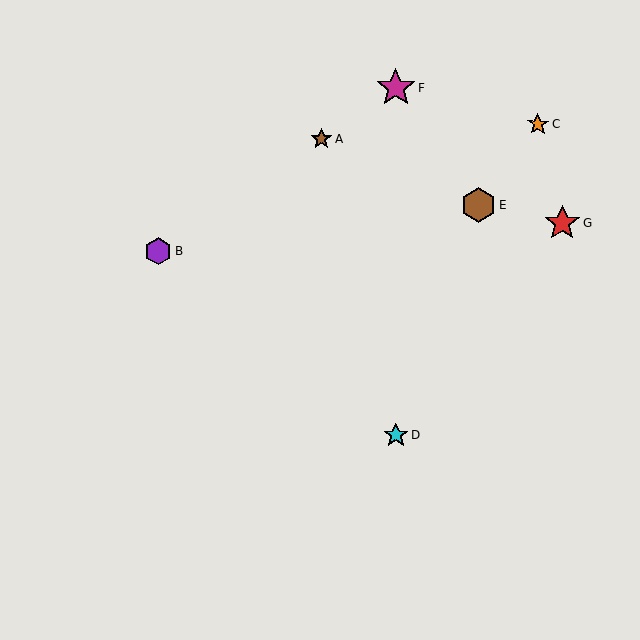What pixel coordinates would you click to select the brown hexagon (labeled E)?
Click at (479, 205) to select the brown hexagon E.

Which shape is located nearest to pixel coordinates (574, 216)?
The red star (labeled G) at (563, 223) is nearest to that location.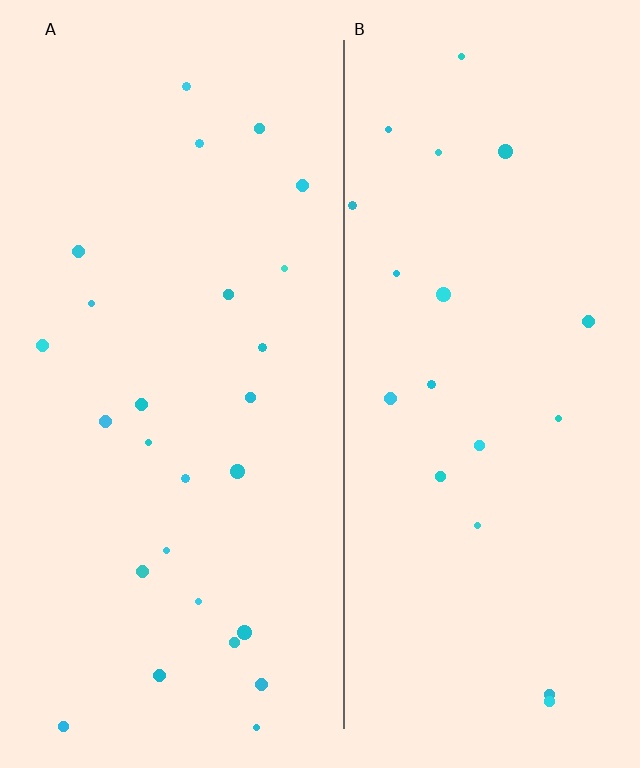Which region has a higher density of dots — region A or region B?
A (the left).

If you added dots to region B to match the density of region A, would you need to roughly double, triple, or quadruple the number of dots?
Approximately double.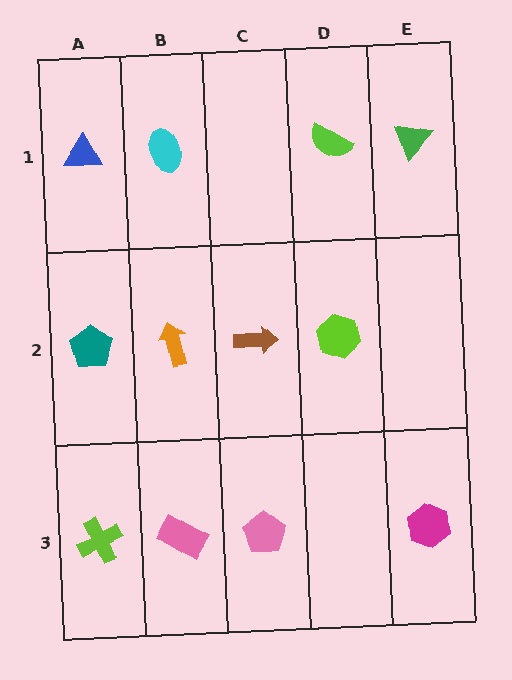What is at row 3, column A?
A lime cross.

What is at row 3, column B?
A pink rectangle.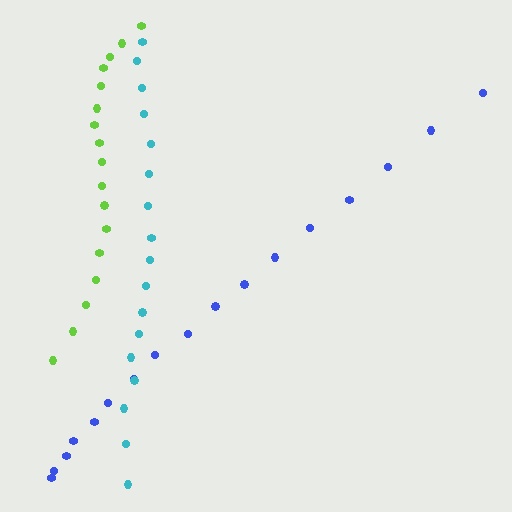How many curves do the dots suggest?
There are 3 distinct paths.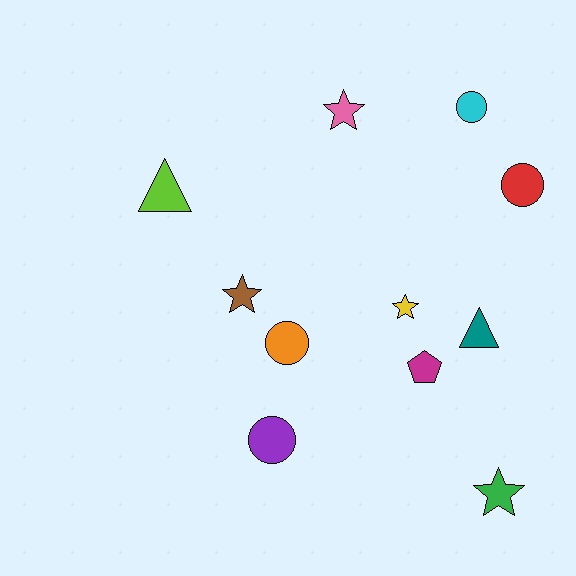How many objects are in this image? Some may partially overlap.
There are 11 objects.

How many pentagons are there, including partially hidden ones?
There is 1 pentagon.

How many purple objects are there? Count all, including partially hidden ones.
There is 1 purple object.